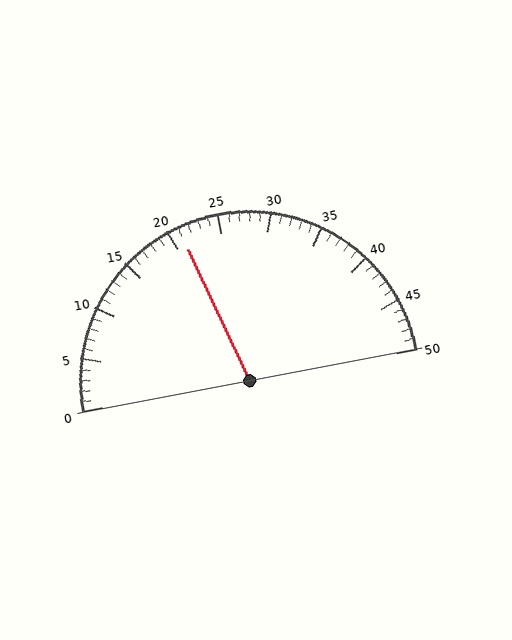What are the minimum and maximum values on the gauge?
The gauge ranges from 0 to 50.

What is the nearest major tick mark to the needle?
The nearest major tick mark is 20.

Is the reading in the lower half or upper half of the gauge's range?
The reading is in the lower half of the range (0 to 50).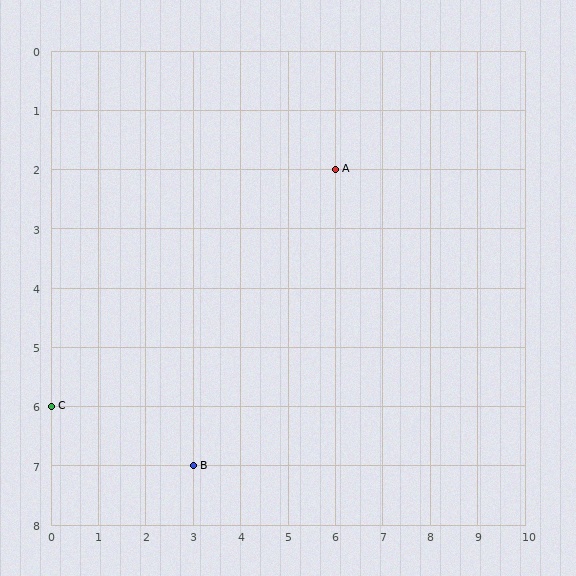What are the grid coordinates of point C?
Point C is at grid coordinates (0, 6).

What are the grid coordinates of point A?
Point A is at grid coordinates (6, 2).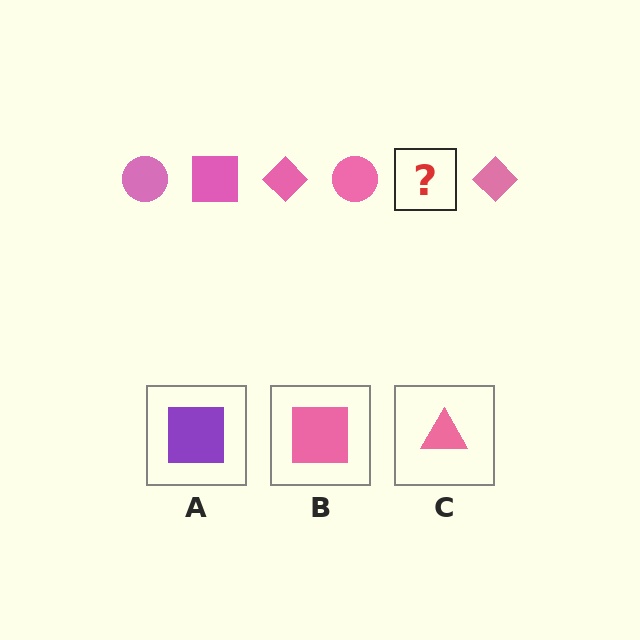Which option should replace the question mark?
Option B.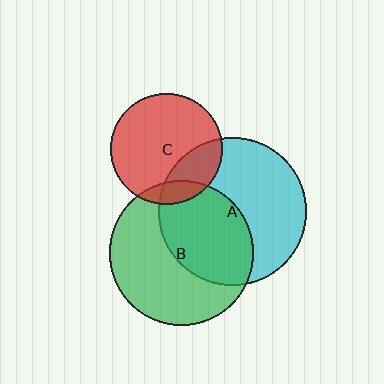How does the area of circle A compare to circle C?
Approximately 1.8 times.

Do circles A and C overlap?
Yes.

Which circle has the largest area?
Circle A (cyan).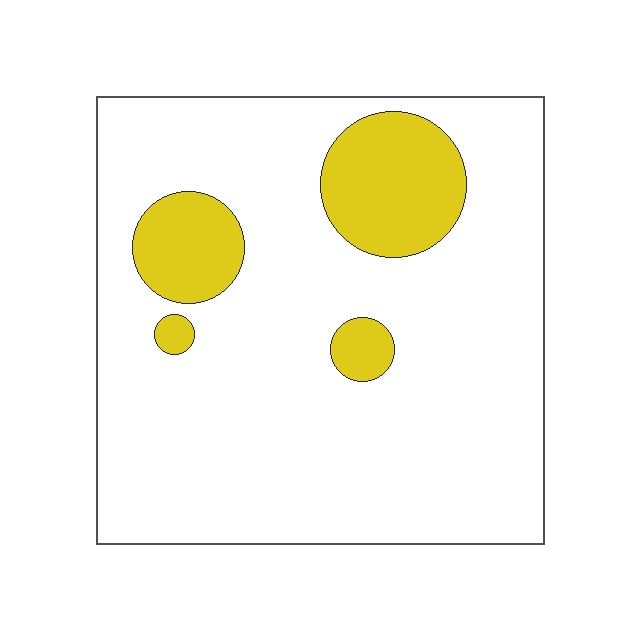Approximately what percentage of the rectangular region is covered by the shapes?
Approximately 15%.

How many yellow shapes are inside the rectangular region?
4.